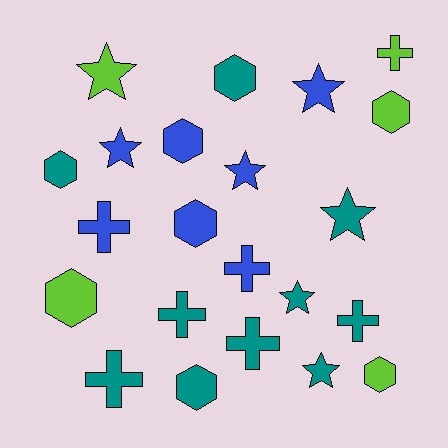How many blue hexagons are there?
There are 2 blue hexagons.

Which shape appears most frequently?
Hexagon, with 8 objects.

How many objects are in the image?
There are 22 objects.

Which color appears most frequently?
Teal, with 10 objects.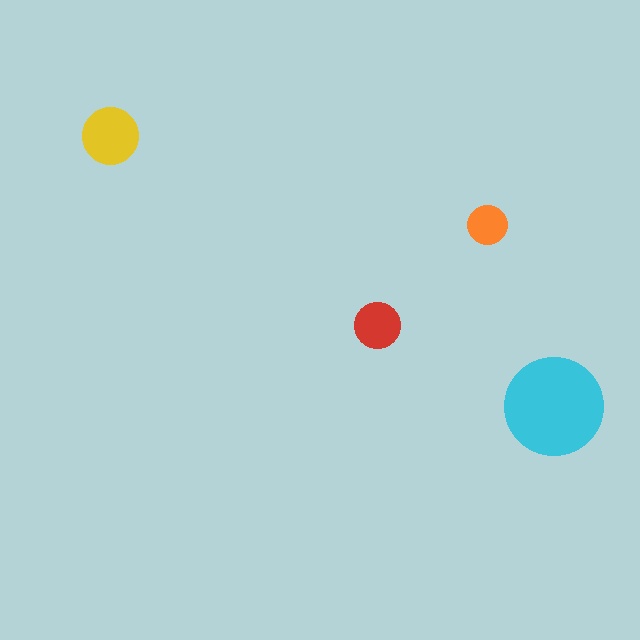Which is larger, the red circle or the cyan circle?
The cyan one.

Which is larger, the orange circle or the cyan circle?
The cyan one.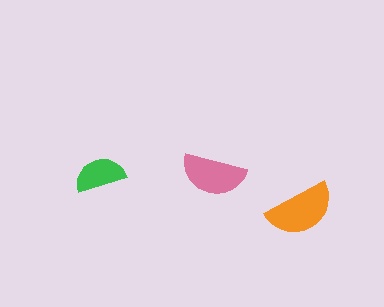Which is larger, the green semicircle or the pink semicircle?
The pink one.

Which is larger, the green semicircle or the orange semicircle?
The orange one.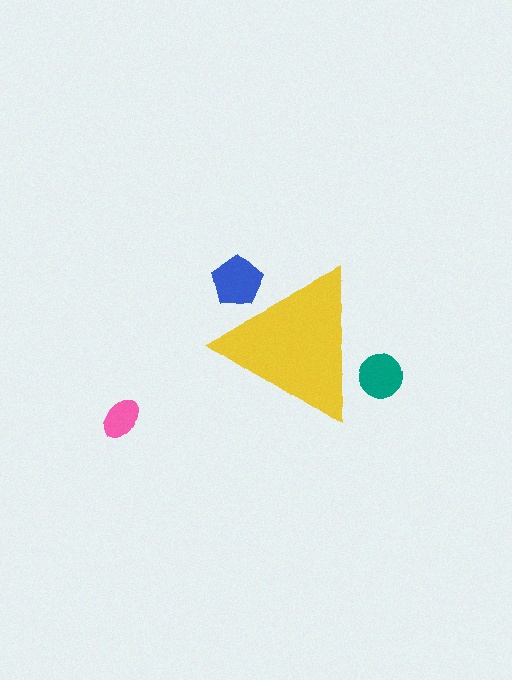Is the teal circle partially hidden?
Yes, the teal circle is partially hidden behind the yellow triangle.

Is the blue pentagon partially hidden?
Yes, the blue pentagon is partially hidden behind the yellow triangle.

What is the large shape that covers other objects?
A yellow triangle.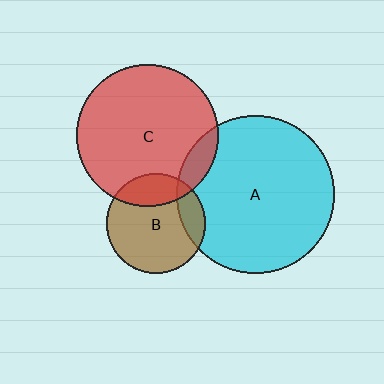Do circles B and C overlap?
Yes.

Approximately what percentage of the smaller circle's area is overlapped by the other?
Approximately 25%.